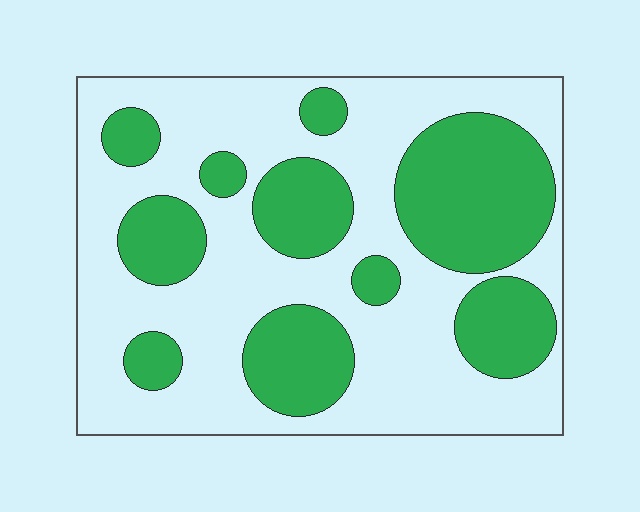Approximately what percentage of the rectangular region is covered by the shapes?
Approximately 35%.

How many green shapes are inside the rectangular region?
10.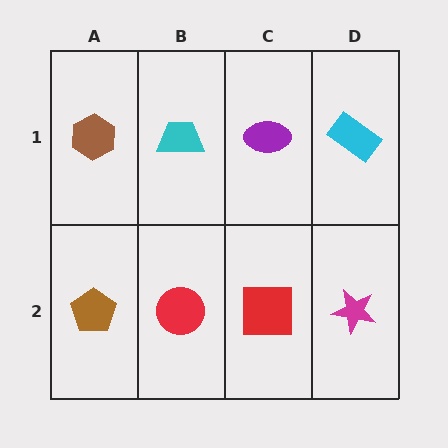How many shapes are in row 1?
4 shapes.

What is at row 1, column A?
A brown hexagon.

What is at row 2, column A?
A brown pentagon.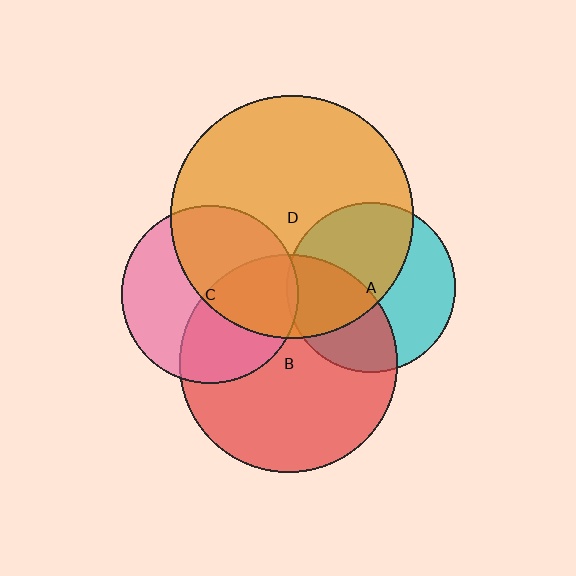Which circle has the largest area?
Circle D (orange).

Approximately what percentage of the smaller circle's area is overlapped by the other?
Approximately 30%.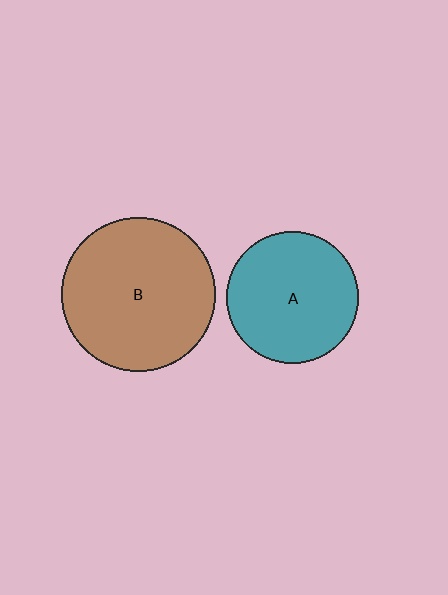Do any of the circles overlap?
No, none of the circles overlap.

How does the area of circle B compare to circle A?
Approximately 1.4 times.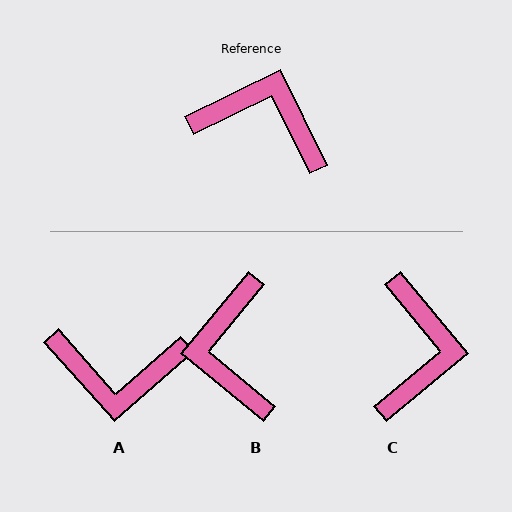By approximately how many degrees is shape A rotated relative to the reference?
Approximately 165 degrees clockwise.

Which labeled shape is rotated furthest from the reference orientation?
A, about 165 degrees away.